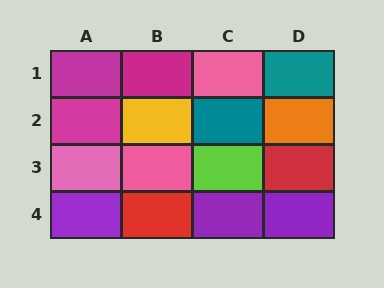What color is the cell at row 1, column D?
Teal.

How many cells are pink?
3 cells are pink.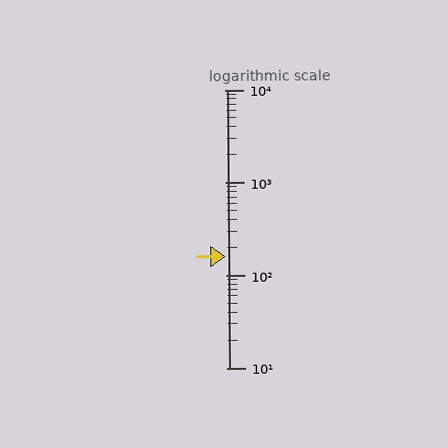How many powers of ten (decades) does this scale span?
The scale spans 3 decades, from 10 to 10000.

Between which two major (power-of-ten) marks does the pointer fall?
The pointer is between 100 and 1000.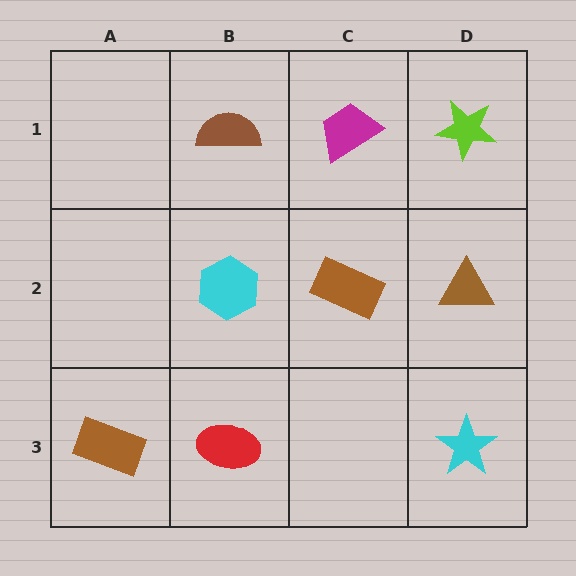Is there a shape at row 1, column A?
No, that cell is empty.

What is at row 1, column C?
A magenta trapezoid.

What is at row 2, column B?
A cyan hexagon.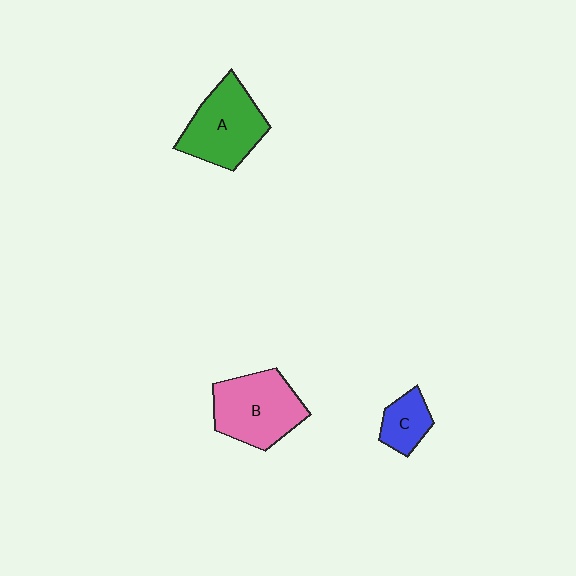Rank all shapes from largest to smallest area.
From largest to smallest: B (pink), A (green), C (blue).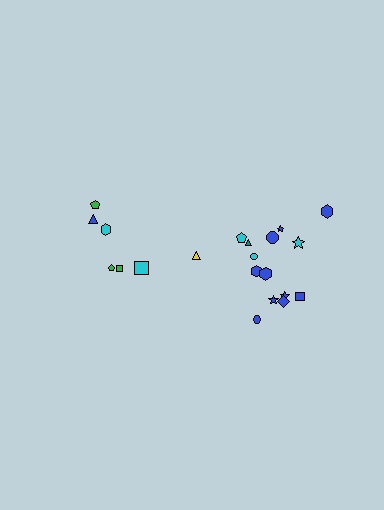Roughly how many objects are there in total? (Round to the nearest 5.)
Roughly 20 objects in total.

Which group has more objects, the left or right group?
The right group.